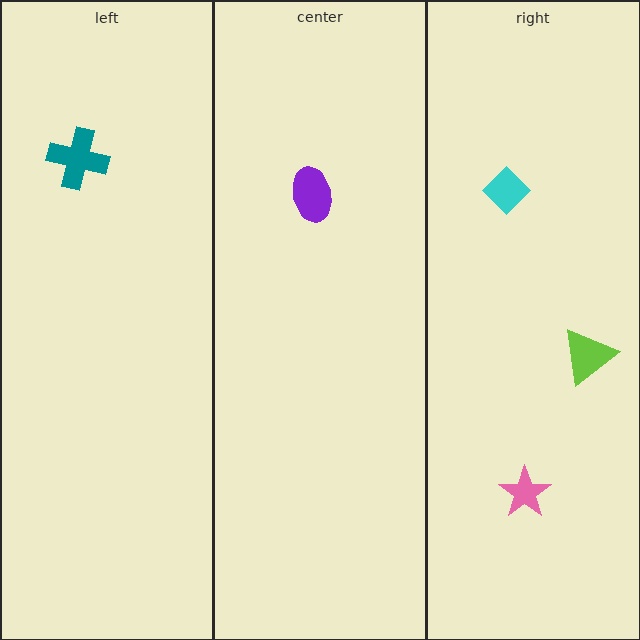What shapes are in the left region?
The teal cross.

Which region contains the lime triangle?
The right region.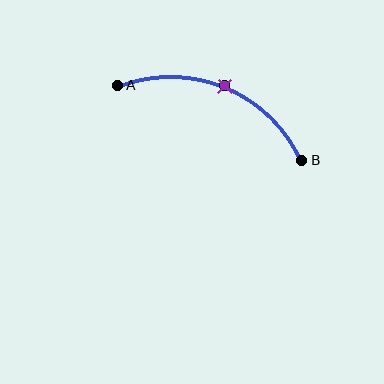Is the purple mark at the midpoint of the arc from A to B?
Yes. The purple mark lies on the arc at equal arc-length from both A and B — it is the arc midpoint.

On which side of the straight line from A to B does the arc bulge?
The arc bulges above the straight line connecting A and B.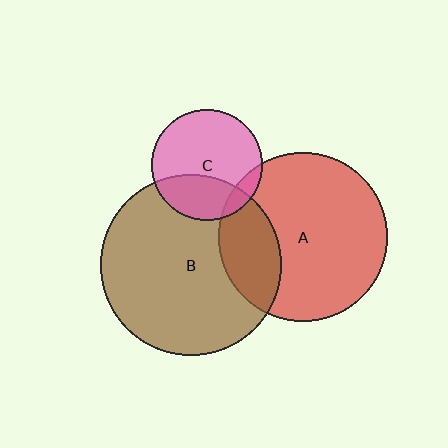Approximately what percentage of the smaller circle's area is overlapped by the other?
Approximately 30%.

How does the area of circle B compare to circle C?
Approximately 2.7 times.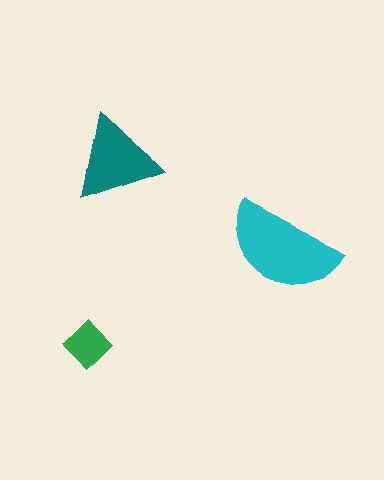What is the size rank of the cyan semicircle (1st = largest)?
1st.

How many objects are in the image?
There are 3 objects in the image.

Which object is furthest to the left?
The green diamond is leftmost.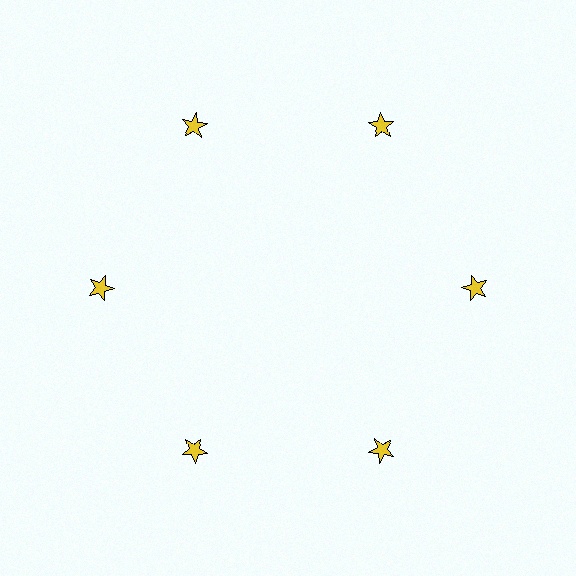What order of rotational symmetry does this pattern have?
This pattern has 6-fold rotational symmetry.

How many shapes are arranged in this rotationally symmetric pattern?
There are 6 shapes, arranged in 6 groups of 1.